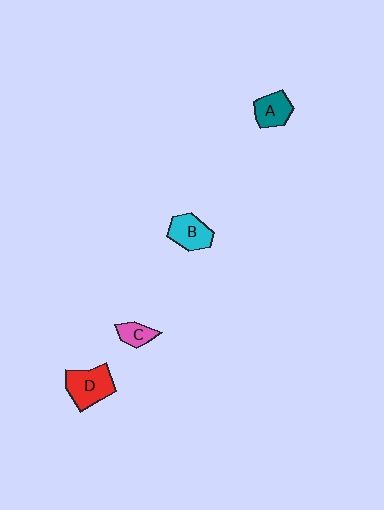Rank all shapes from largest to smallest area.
From largest to smallest: D (red), B (cyan), A (teal), C (pink).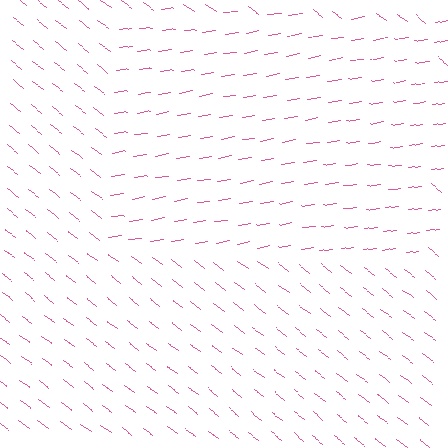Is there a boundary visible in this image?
Yes, there is a texture boundary formed by a change in line orientation.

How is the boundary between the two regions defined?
The boundary is defined purely by a change in line orientation (approximately 45 degrees difference). All lines are the same color and thickness.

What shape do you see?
I see a rectangle.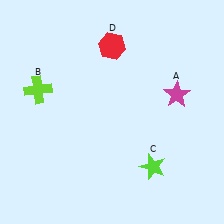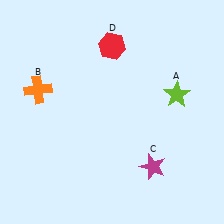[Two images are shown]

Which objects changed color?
A changed from magenta to lime. B changed from lime to orange. C changed from lime to magenta.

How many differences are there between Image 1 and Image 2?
There are 3 differences between the two images.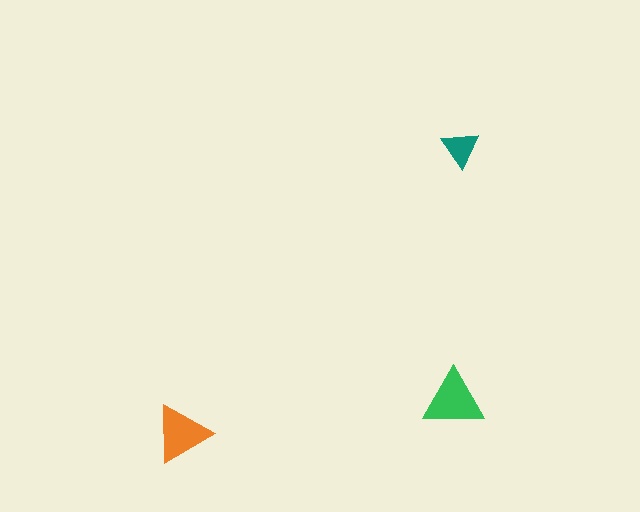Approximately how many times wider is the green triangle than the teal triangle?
About 1.5 times wider.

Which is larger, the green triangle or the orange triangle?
The green one.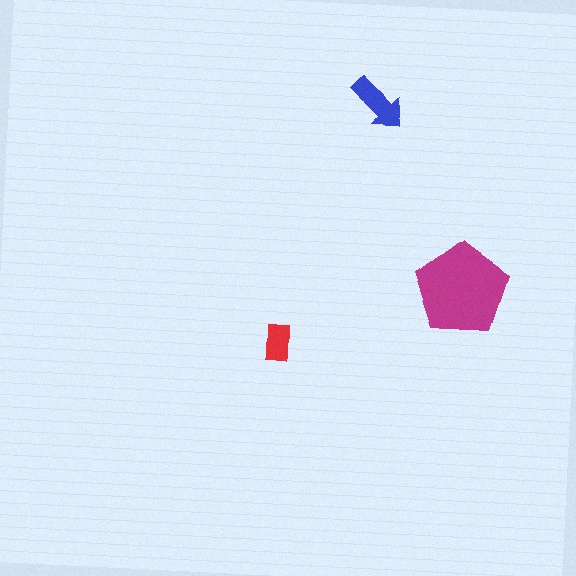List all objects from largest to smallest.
The magenta pentagon, the blue arrow, the red rectangle.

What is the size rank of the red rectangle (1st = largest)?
3rd.